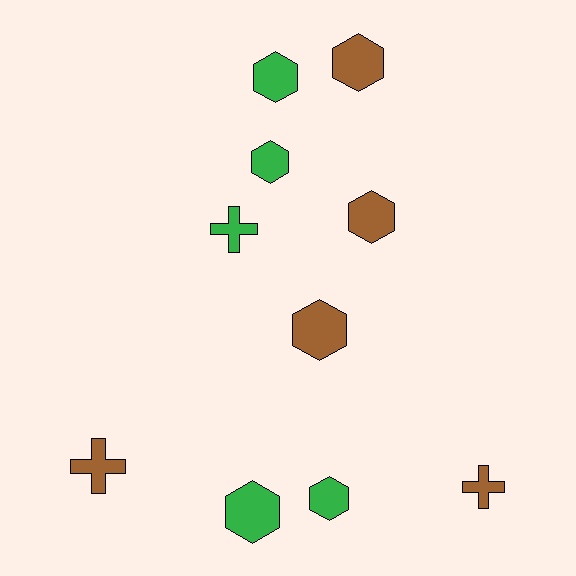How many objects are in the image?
There are 10 objects.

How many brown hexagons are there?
There are 3 brown hexagons.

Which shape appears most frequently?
Hexagon, with 7 objects.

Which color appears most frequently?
Green, with 5 objects.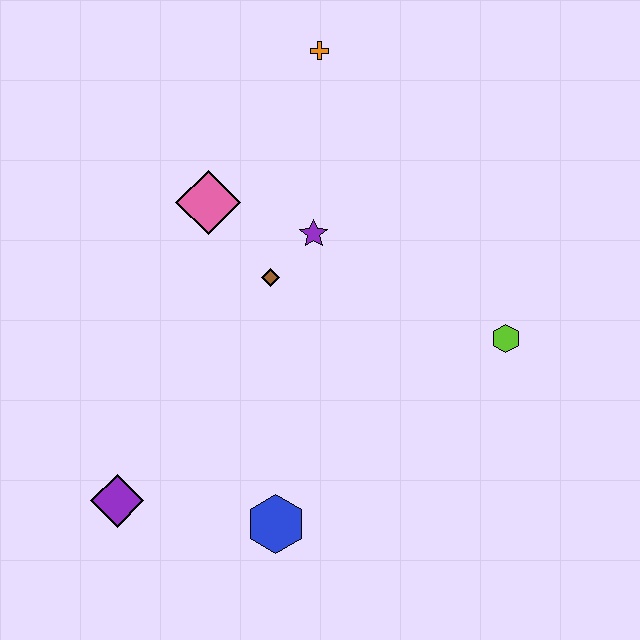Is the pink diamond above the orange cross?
No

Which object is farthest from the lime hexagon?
The purple diamond is farthest from the lime hexagon.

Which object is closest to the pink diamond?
The brown diamond is closest to the pink diamond.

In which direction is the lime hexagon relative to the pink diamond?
The lime hexagon is to the right of the pink diamond.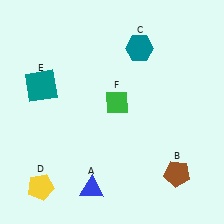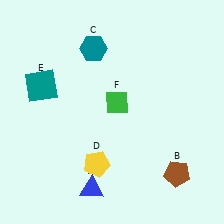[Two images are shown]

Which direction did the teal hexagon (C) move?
The teal hexagon (C) moved left.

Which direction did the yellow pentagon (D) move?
The yellow pentagon (D) moved right.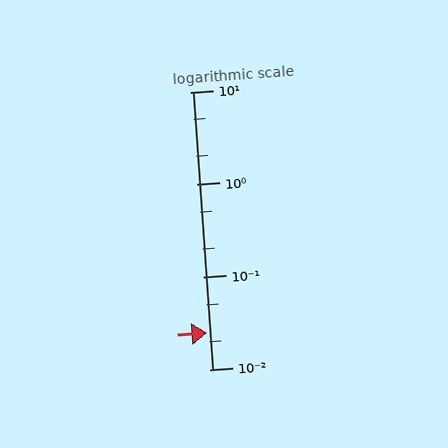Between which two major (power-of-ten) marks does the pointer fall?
The pointer is between 0.01 and 0.1.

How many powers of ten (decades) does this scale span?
The scale spans 3 decades, from 0.01 to 10.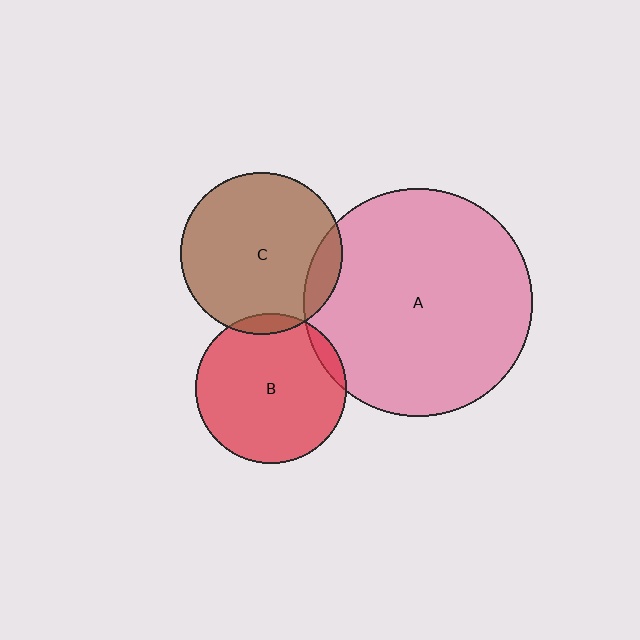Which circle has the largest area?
Circle A (pink).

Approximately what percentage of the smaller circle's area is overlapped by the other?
Approximately 5%.